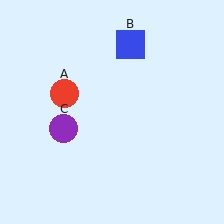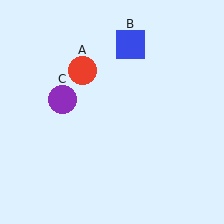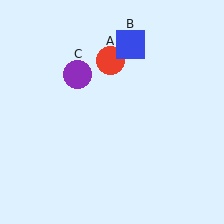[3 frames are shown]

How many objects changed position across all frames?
2 objects changed position: red circle (object A), purple circle (object C).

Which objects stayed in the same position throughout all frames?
Blue square (object B) remained stationary.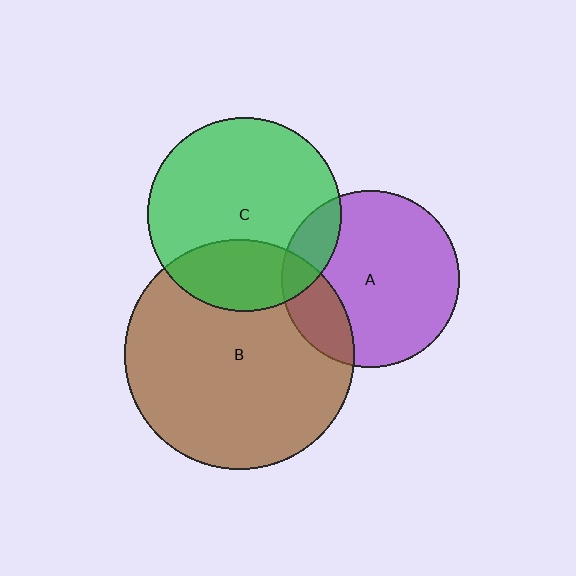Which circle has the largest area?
Circle B (brown).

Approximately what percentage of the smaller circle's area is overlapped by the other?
Approximately 15%.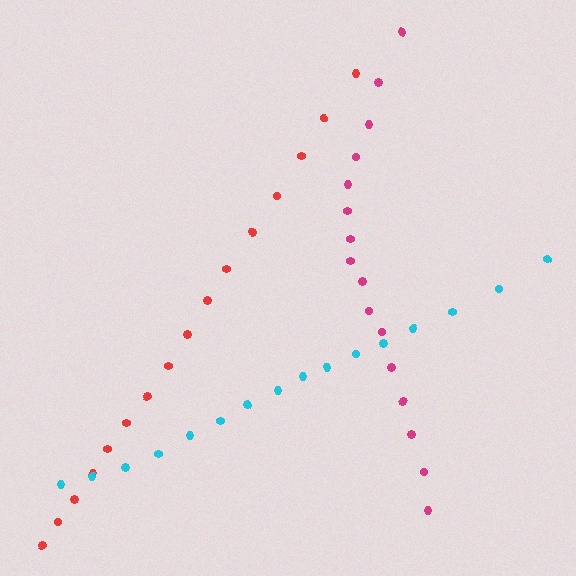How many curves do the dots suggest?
There are 3 distinct paths.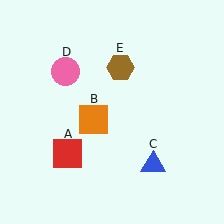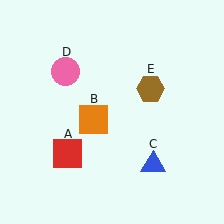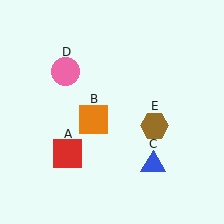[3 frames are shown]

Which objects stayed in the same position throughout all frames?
Red square (object A) and orange square (object B) and blue triangle (object C) and pink circle (object D) remained stationary.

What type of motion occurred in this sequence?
The brown hexagon (object E) rotated clockwise around the center of the scene.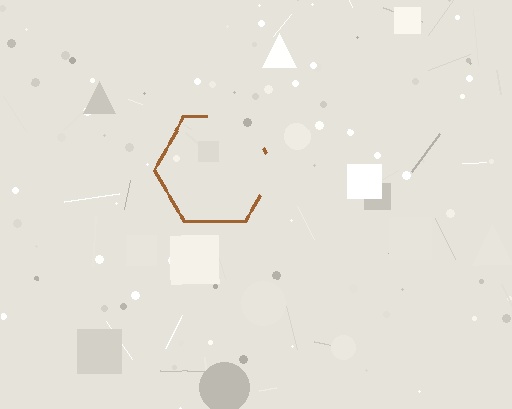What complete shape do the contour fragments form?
The contour fragments form a hexagon.